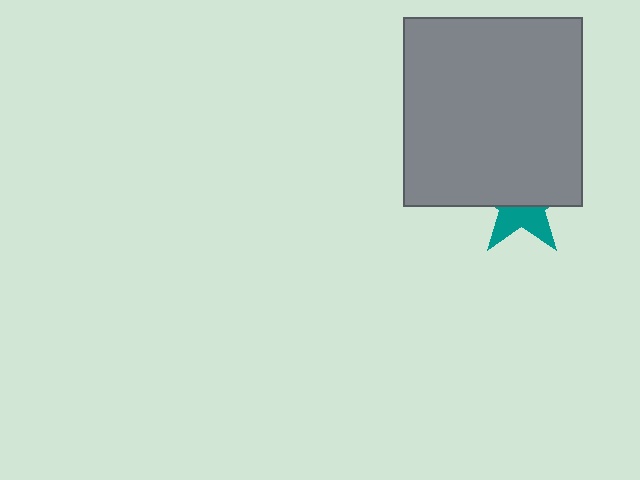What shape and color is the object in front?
The object in front is a gray rectangle.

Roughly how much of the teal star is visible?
A small part of it is visible (roughly 39%).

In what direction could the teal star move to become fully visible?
The teal star could move down. That would shift it out from behind the gray rectangle entirely.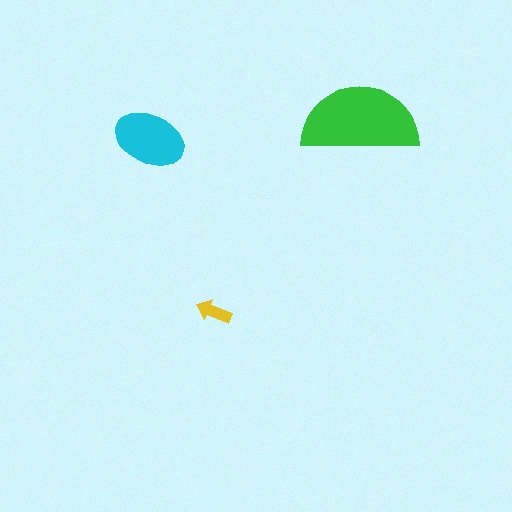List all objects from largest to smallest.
The green semicircle, the cyan ellipse, the yellow arrow.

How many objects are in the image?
There are 3 objects in the image.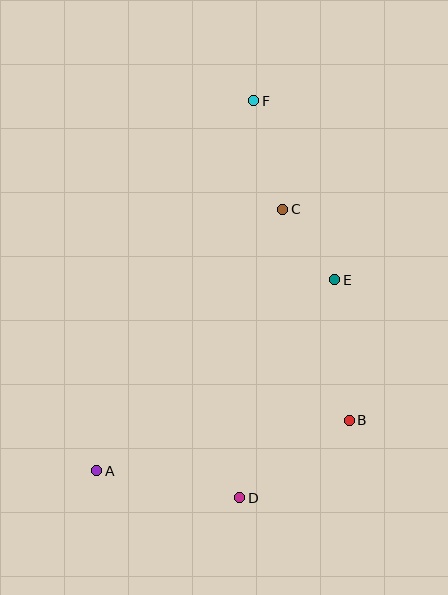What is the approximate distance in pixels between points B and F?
The distance between B and F is approximately 334 pixels.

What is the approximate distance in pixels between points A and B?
The distance between A and B is approximately 257 pixels.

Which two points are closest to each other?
Points C and E are closest to each other.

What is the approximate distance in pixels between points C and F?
The distance between C and F is approximately 112 pixels.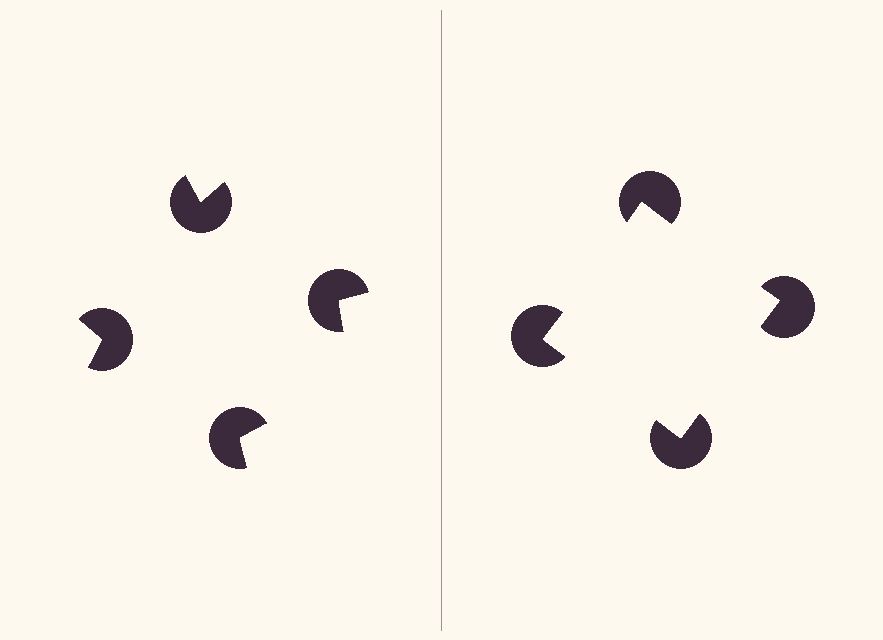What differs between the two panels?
The pac-man discs are positioned identically on both sides; only the wedge orientations differ. On the right they align to a square; on the left they are misaligned.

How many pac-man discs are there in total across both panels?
8 — 4 on each side.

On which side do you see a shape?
An illusory square appears on the right side. On the left side the wedge cuts are rotated, so no coherent shape forms.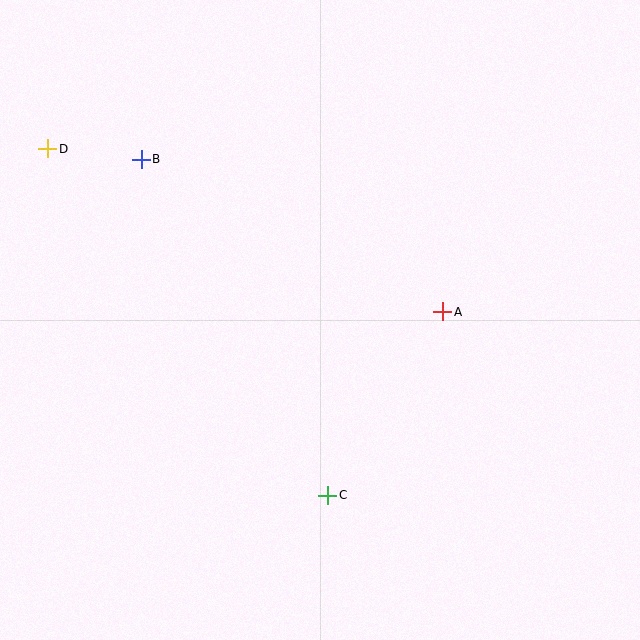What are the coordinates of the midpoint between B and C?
The midpoint between B and C is at (234, 327).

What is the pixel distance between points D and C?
The distance between D and C is 446 pixels.